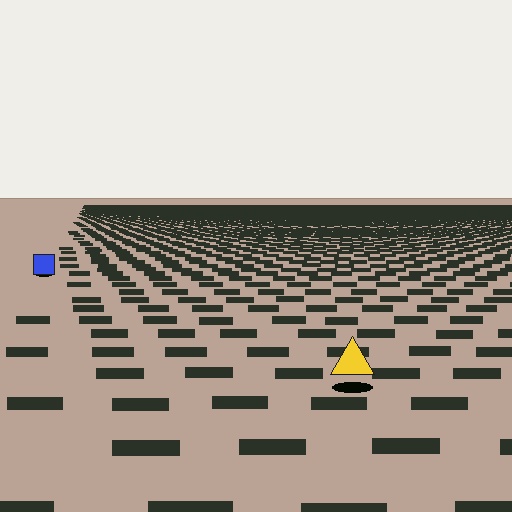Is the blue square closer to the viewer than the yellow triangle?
No. The yellow triangle is closer — you can tell from the texture gradient: the ground texture is coarser near it.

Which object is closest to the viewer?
The yellow triangle is closest. The texture marks near it are larger and more spread out.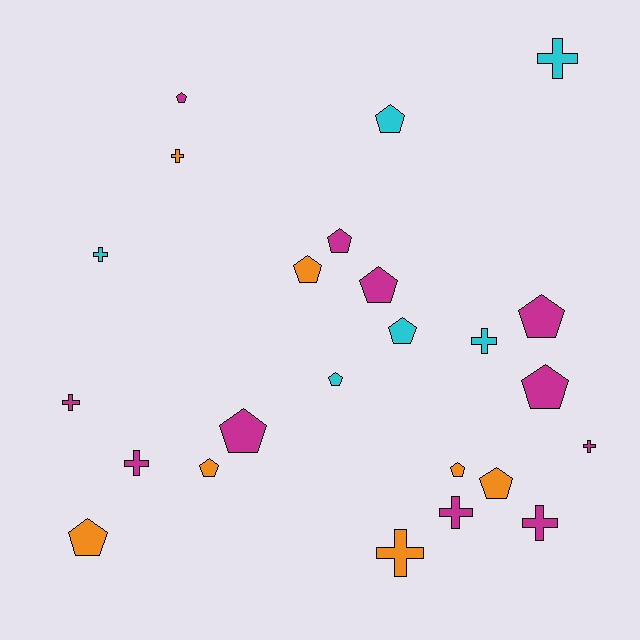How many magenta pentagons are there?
There are 6 magenta pentagons.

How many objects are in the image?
There are 24 objects.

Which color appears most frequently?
Magenta, with 11 objects.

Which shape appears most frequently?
Pentagon, with 14 objects.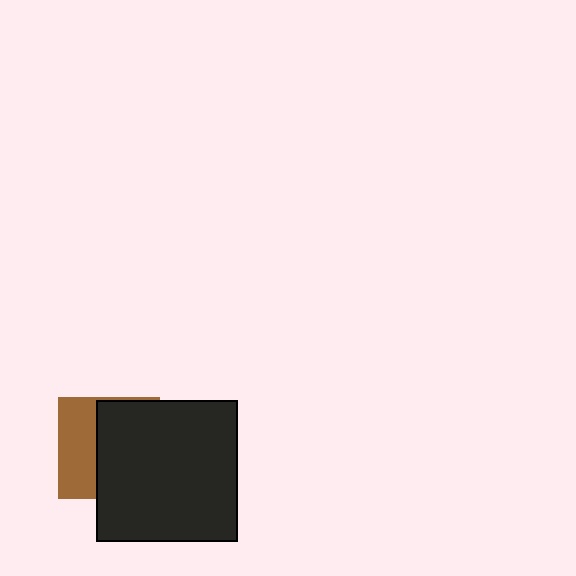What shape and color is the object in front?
The object in front is a black square.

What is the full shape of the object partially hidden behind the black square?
The partially hidden object is a brown square.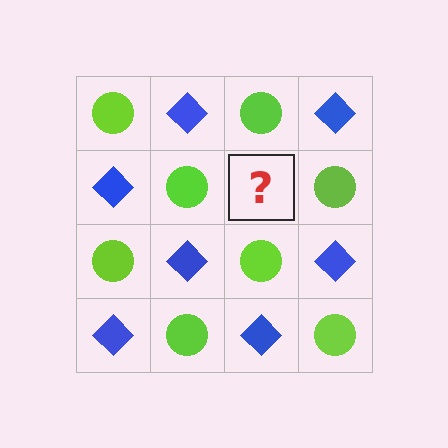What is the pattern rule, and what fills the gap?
The rule is that it alternates lime circle and blue diamond in a checkerboard pattern. The gap should be filled with a blue diamond.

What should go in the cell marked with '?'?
The missing cell should contain a blue diamond.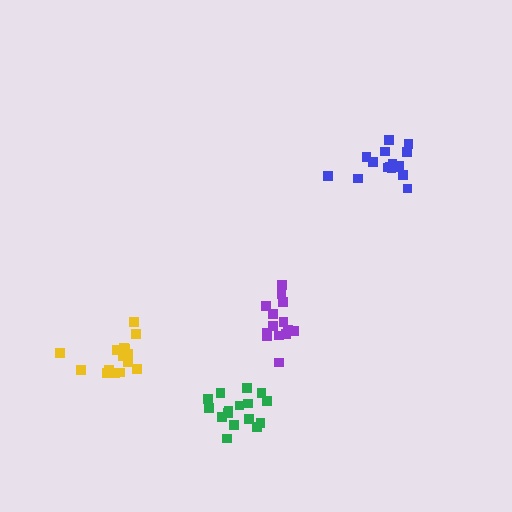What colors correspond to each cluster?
The clusters are colored: purple, blue, green, yellow.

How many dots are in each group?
Group 1: 15 dots, Group 2: 17 dots, Group 3: 16 dots, Group 4: 16 dots (64 total).